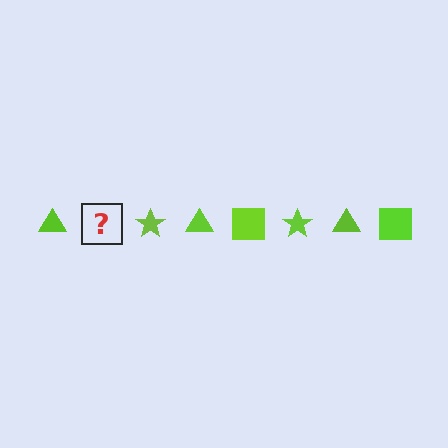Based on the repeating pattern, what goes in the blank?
The blank should be a lime square.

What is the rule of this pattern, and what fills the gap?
The rule is that the pattern cycles through triangle, square, star shapes in lime. The gap should be filled with a lime square.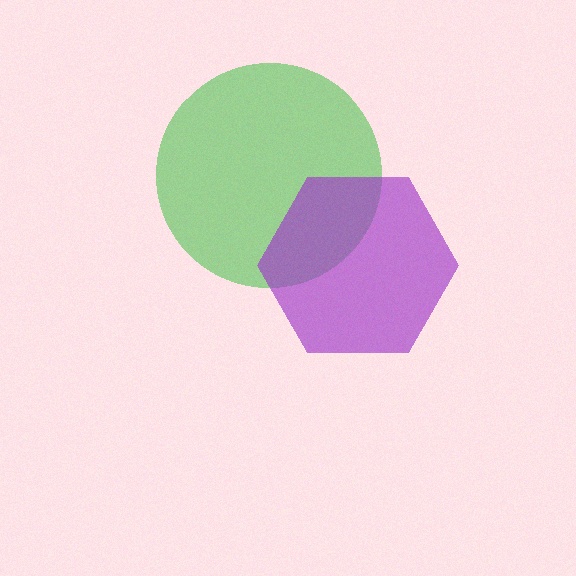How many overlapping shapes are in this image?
There are 2 overlapping shapes in the image.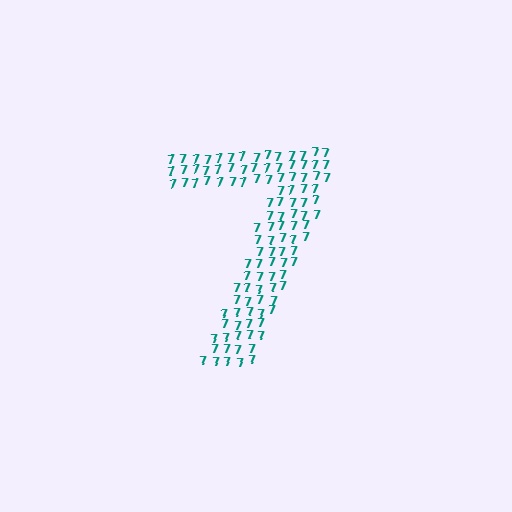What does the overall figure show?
The overall figure shows the digit 7.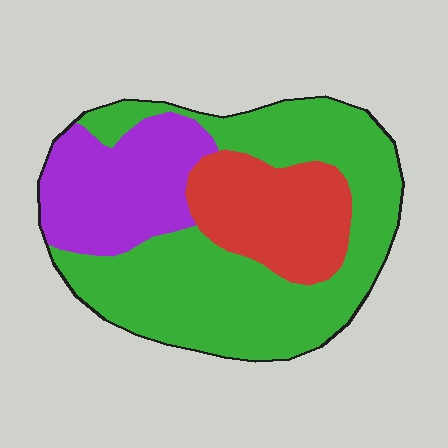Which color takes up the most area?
Green, at roughly 55%.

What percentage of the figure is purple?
Purple covers 23% of the figure.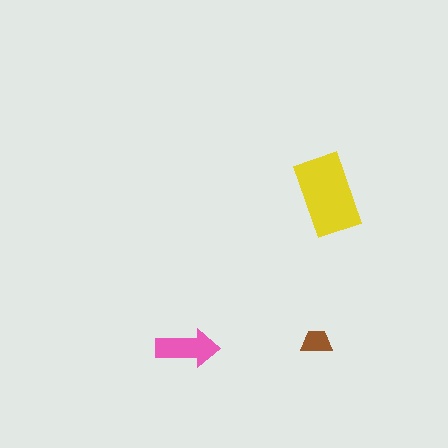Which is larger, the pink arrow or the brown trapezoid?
The pink arrow.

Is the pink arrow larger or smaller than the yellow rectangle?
Smaller.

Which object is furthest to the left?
The pink arrow is leftmost.